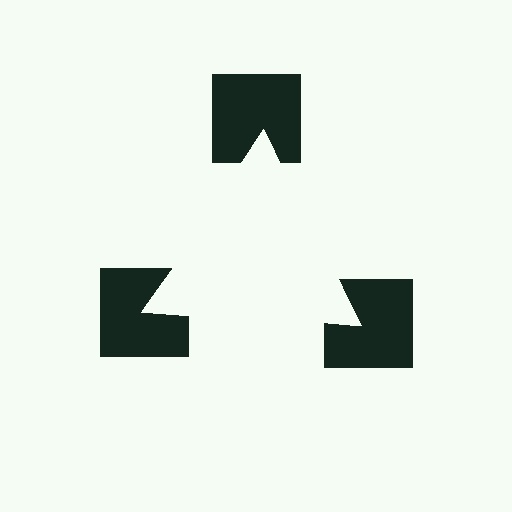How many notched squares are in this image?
There are 3 — one at each vertex of the illusory triangle.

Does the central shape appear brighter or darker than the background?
It typically appears slightly brighter than the background, even though no actual brightness change is drawn.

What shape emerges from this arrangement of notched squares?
An illusory triangle — its edges are inferred from the aligned wedge cuts in the notched squares, not physically drawn.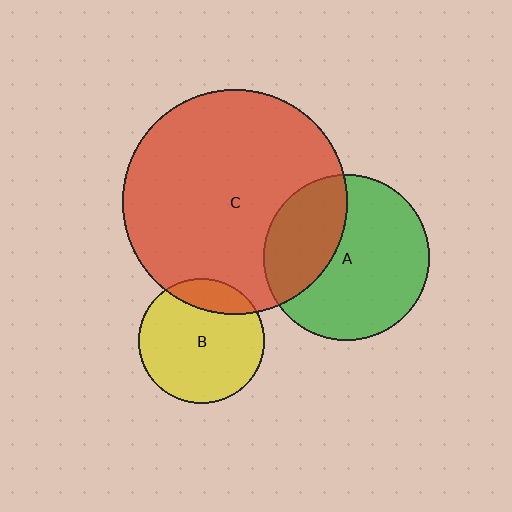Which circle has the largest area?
Circle C (red).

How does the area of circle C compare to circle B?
Approximately 3.2 times.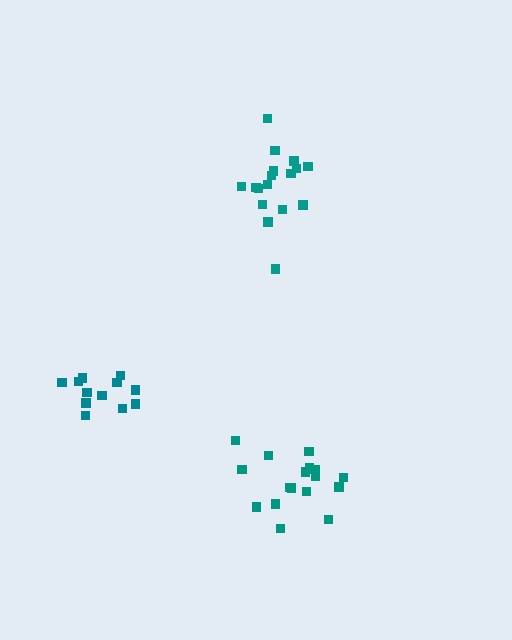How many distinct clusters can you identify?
There are 3 distinct clusters.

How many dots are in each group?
Group 1: 12 dots, Group 2: 17 dots, Group 3: 17 dots (46 total).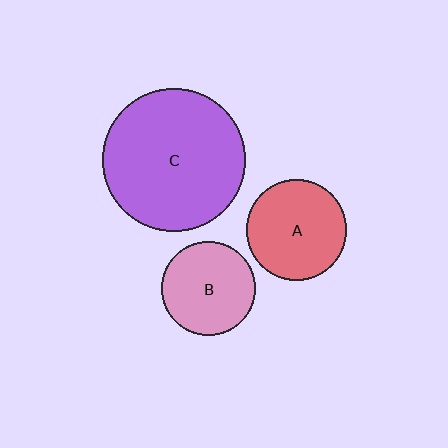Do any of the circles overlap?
No, none of the circles overlap.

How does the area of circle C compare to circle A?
Approximately 2.0 times.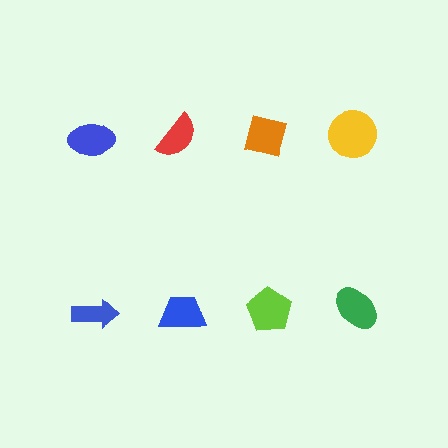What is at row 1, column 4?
A yellow circle.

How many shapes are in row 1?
4 shapes.